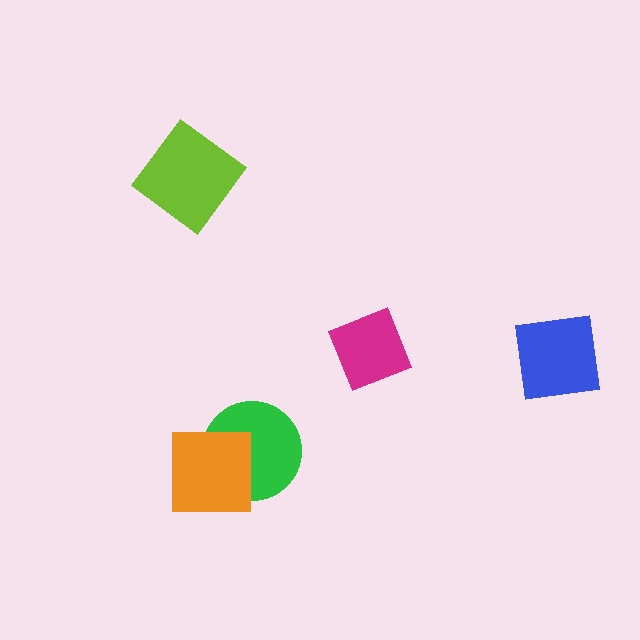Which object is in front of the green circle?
The orange square is in front of the green circle.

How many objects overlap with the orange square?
1 object overlaps with the orange square.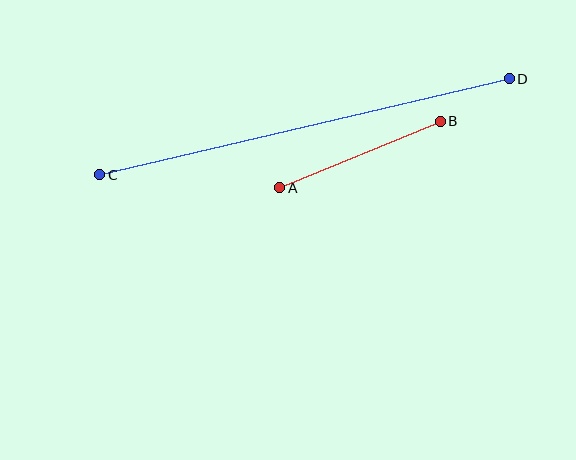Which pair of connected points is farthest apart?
Points C and D are farthest apart.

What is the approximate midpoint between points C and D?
The midpoint is at approximately (305, 127) pixels.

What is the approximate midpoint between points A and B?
The midpoint is at approximately (360, 155) pixels.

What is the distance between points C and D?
The distance is approximately 421 pixels.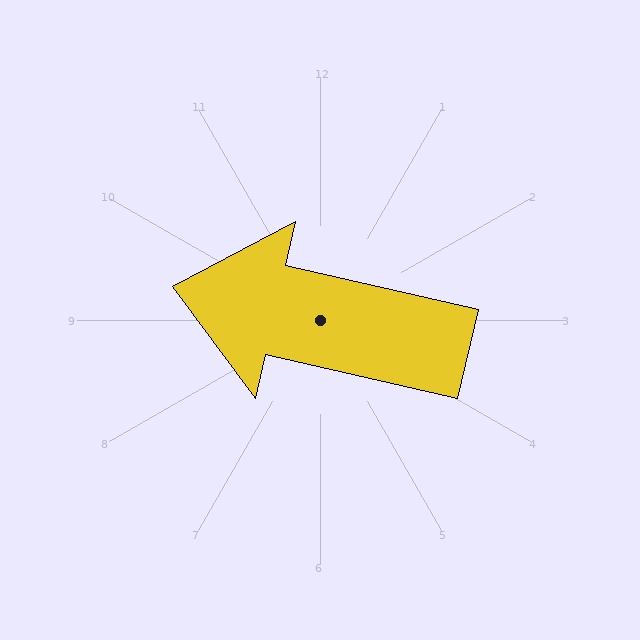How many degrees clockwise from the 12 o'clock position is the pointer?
Approximately 283 degrees.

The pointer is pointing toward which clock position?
Roughly 9 o'clock.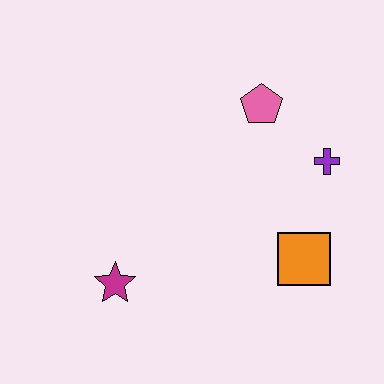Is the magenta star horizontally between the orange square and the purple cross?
No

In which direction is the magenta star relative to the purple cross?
The magenta star is to the left of the purple cross.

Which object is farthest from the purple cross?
The magenta star is farthest from the purple cross.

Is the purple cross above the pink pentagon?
No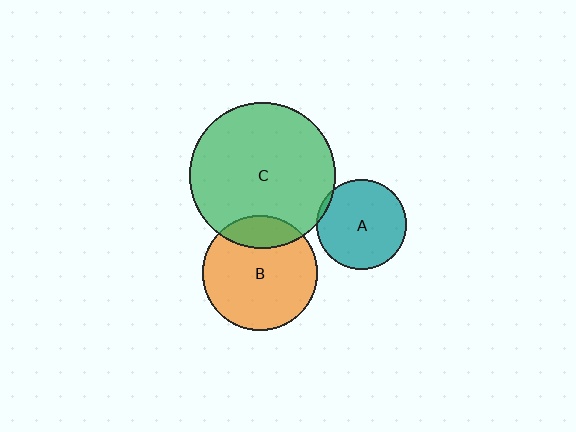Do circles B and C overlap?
Yes.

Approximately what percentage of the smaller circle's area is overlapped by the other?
Approximately 20%.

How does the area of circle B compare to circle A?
Approximately 1.6 times.